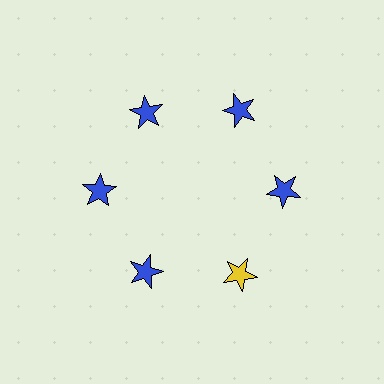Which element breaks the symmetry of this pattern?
The yellow star at roughly the 5 o'clock position breaks the symmetry. All other shapes are blue stars.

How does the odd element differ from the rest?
It has a different color: yellow instead of blue.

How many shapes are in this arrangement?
There are 6 shapes arranged in a ring pattern.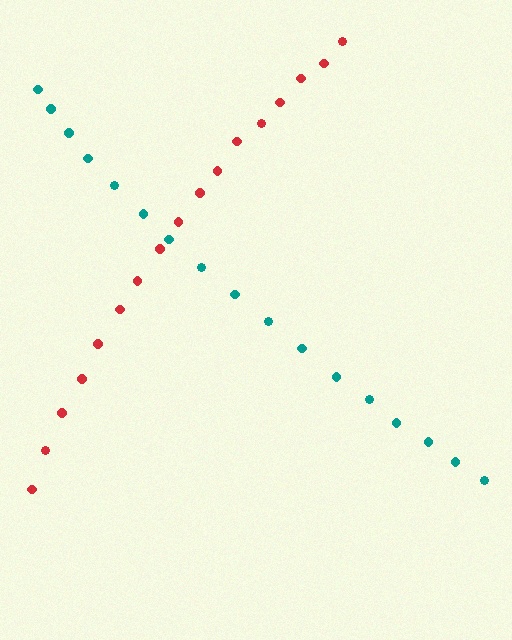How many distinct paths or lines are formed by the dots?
There are 2 distinct paths.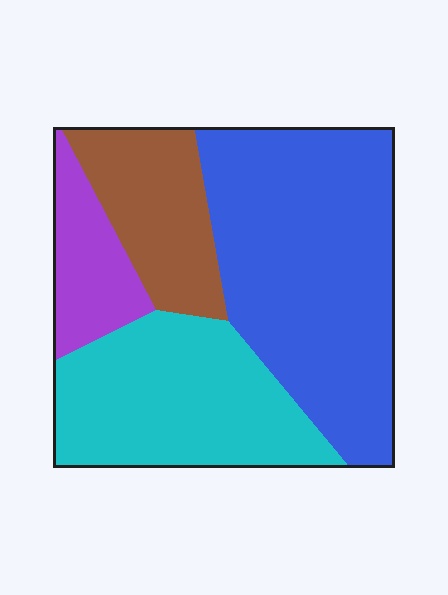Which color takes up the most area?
Blue, at roughly 45%.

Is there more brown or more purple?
Brown.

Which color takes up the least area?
Purple, at roughly 10%.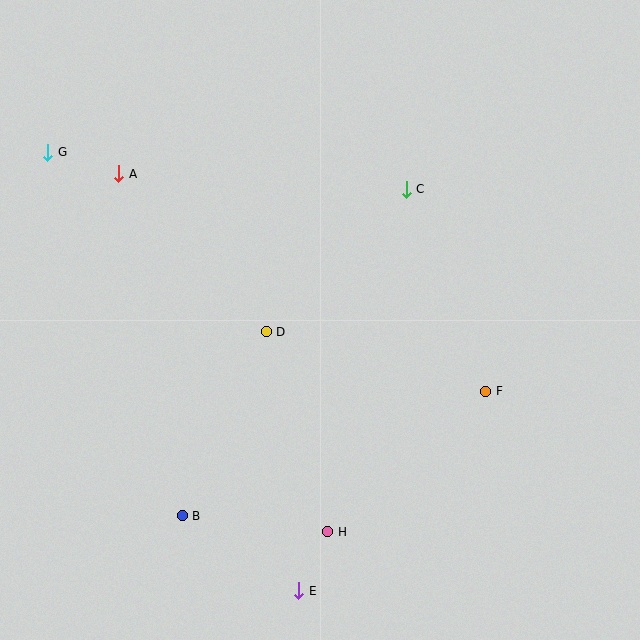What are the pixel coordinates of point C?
Point C is at (406, 189).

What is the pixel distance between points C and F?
The distance between C and F is 217 pixels.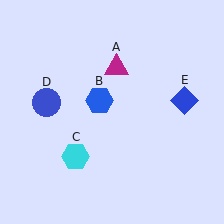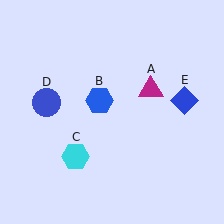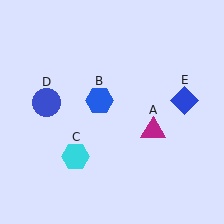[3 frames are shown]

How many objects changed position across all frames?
1 object changed position: magenta triangle (object A).